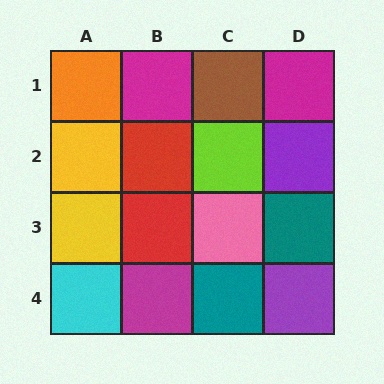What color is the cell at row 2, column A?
Yellow.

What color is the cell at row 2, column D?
Purple.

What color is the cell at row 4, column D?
Purple.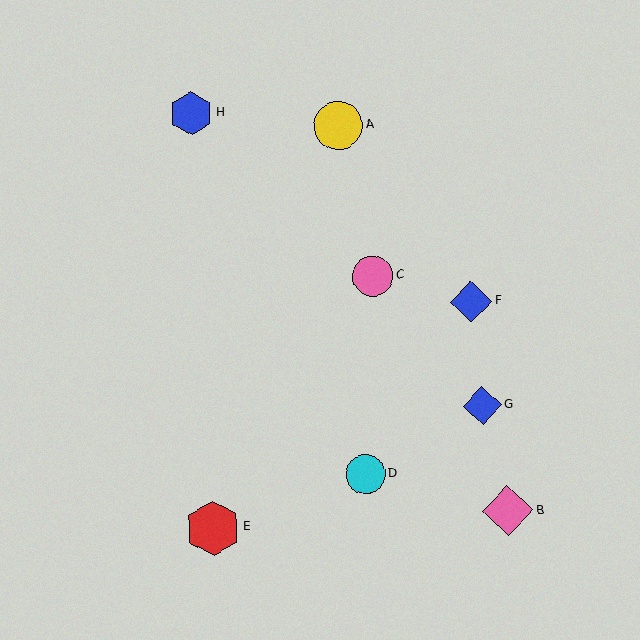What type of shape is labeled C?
Shape C is a pink circle.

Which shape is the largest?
The red hexagon (labeled E) is the largest.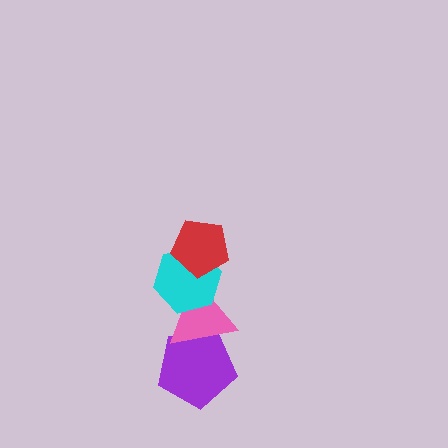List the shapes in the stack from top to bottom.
From top to bottom: the red pentagon, the cyan hexagon, the pink triangle, the purple pentagon.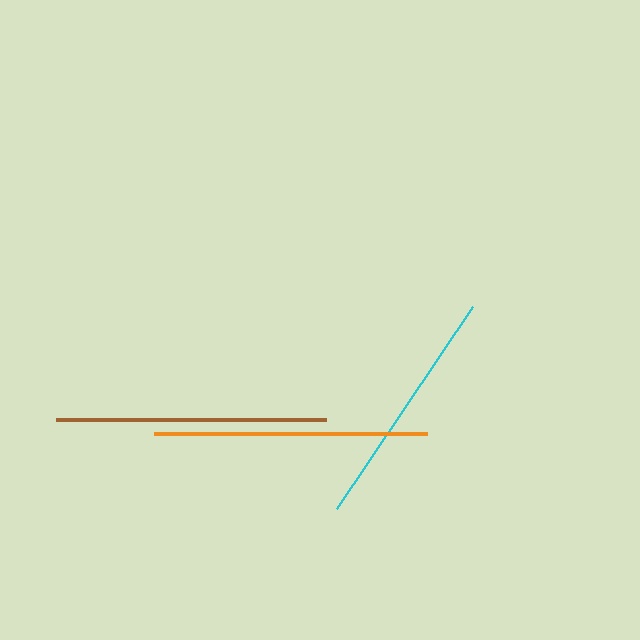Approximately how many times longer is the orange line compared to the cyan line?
The orange line is approximately 1.1 times the length of the cyan line.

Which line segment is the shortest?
The cyan line is the shortest at approximately 243 pixels.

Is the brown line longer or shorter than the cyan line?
The brown line is longer than the cyan line.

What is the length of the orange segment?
The orange segment is approximately 273 pixels long.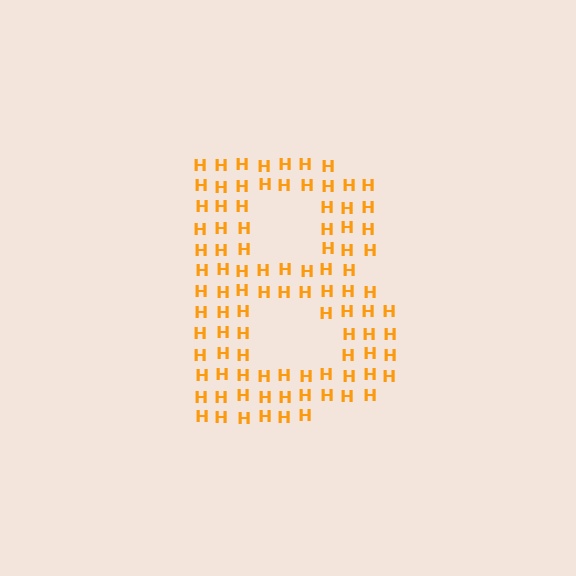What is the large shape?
The large shape is the letter B.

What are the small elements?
The small elements are letter H's.